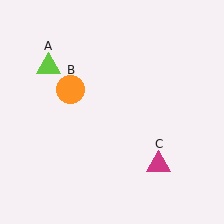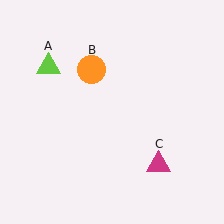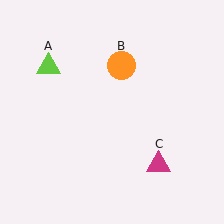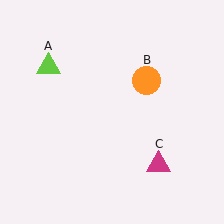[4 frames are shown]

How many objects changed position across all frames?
1 object changed position: orange circle (object B).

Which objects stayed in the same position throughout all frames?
Lime triangle (object A) and magenta triangle (object C) remained stationary.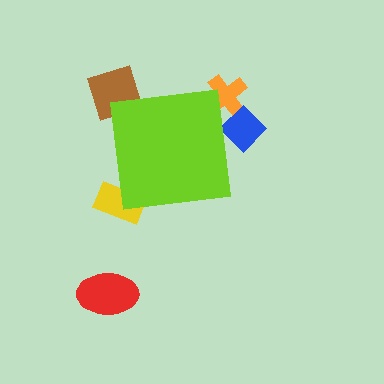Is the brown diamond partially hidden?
Yes, the brown diamond is partially hidden behind the lime square.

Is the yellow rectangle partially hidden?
Yes, the yellow rectangle is partially hidden behind the lime square.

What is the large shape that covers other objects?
A lime square.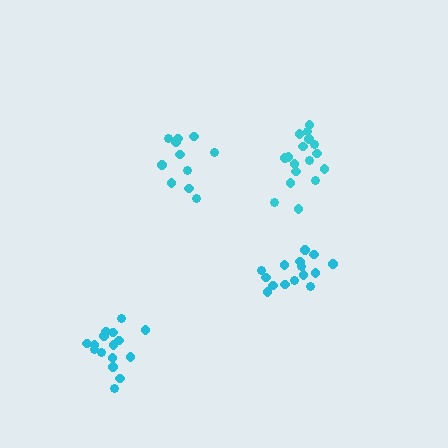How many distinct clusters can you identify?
There are 4 distinct clusters.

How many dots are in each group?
Group 1: 16 dots, Group 2: 17 dots, Group 3: 15 dots, Group 4: 11 dots (59 total).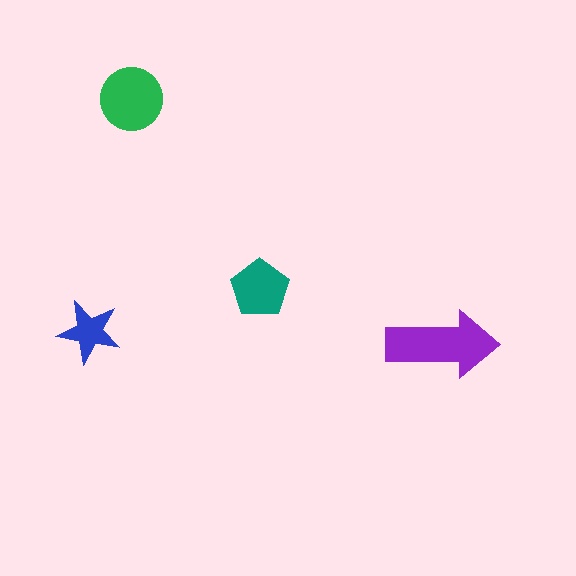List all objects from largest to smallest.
The purple arrow, the green circle, the teal pentagon, the blue star.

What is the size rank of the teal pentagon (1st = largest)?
3rd.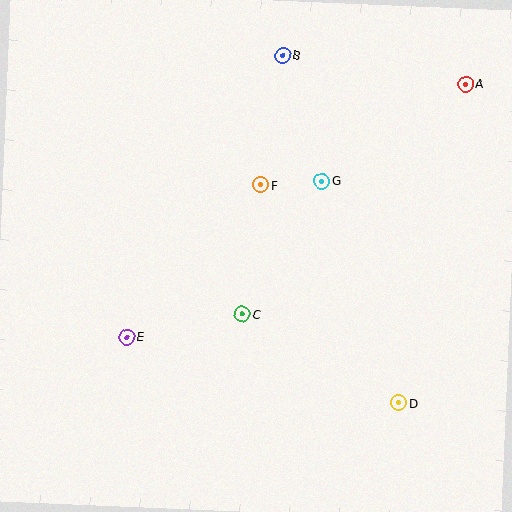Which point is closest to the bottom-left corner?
Point E is closest to the bottom-left corner.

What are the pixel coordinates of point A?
Point A is at (466, 84).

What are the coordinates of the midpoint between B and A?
The midpoint between B and A is at (374, 69).